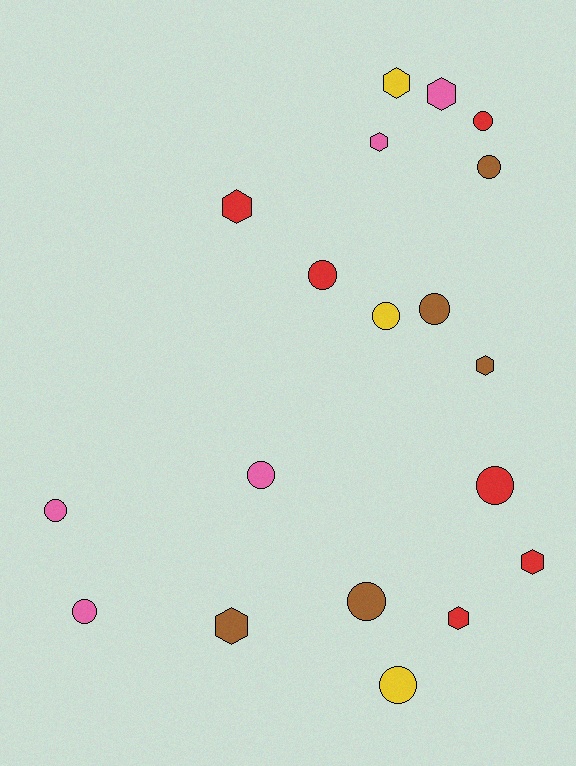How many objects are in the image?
There are 19 objects.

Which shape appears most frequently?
Circle, with 11 objects.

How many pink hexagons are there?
There are 2 pink hexagons.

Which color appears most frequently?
Red, with 6 objects.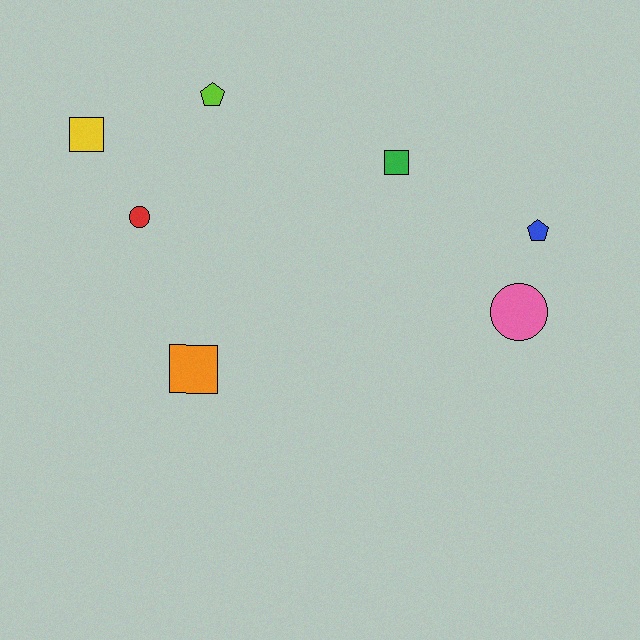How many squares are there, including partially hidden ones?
There are 3 squares.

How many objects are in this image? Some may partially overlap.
There are 7 objects.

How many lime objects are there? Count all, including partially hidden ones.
There is 1 lime object.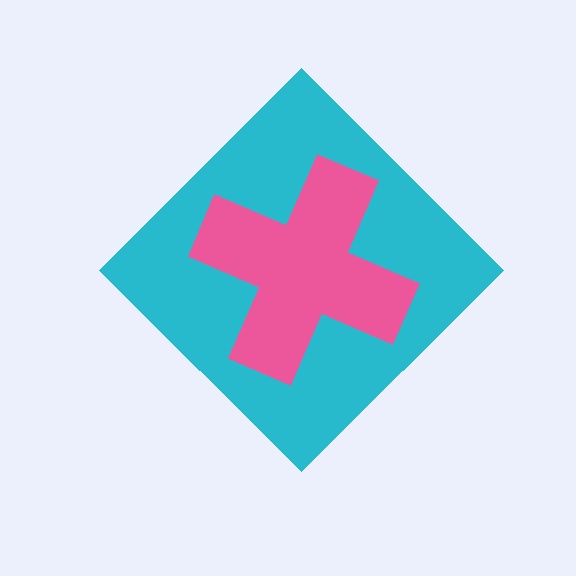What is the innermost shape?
The pink cross.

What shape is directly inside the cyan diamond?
The pink cross.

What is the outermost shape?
The cyan diamond.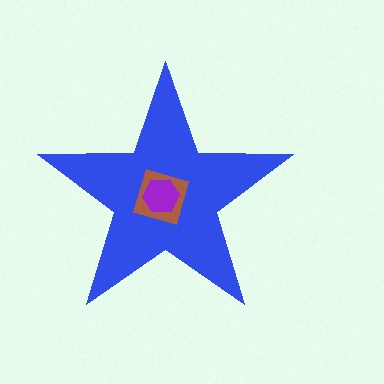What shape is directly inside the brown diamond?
The purple hexagon.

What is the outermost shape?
The blue star.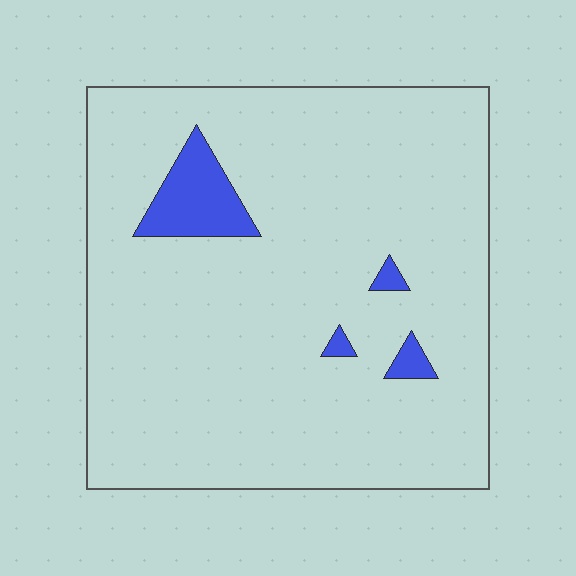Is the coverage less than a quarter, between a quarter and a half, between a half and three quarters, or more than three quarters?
Less than a quarter.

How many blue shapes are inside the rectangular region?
4.